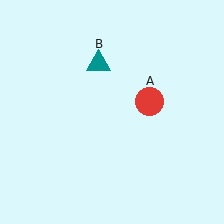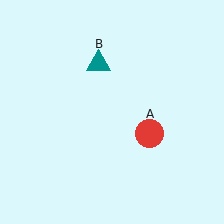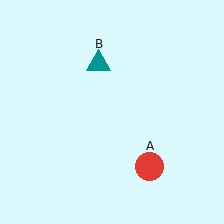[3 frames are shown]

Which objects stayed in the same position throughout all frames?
Teal triangle (object B) remained stationary.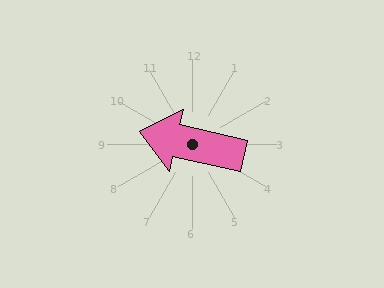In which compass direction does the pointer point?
West.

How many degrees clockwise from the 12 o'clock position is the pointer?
Approximately 283 degrees.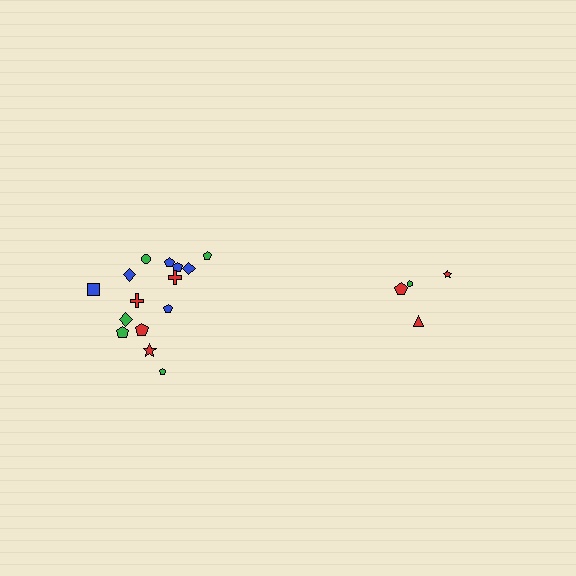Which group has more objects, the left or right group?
The left group.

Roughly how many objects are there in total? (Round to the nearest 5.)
Roughly 20 objects in total.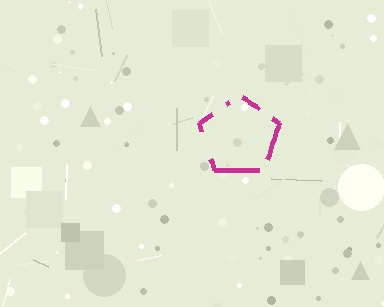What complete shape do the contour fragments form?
The contour fragments form a pentagon.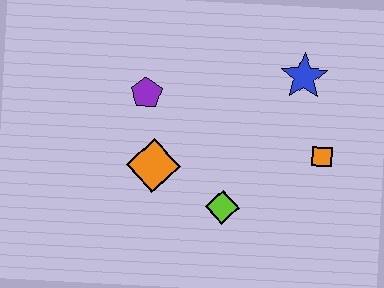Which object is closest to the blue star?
The orange square is closest to the blue star.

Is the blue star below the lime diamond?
No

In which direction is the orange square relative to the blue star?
The orange square is below the blue star.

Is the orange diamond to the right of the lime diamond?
No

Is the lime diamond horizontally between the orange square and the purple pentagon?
Yes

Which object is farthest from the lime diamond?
The blue star is farthest from the lime diamond.